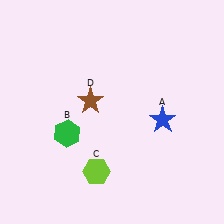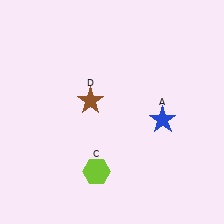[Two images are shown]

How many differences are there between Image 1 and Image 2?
There is 1 difference between the two images.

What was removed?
The green hexagon (B) was removed in Image 2.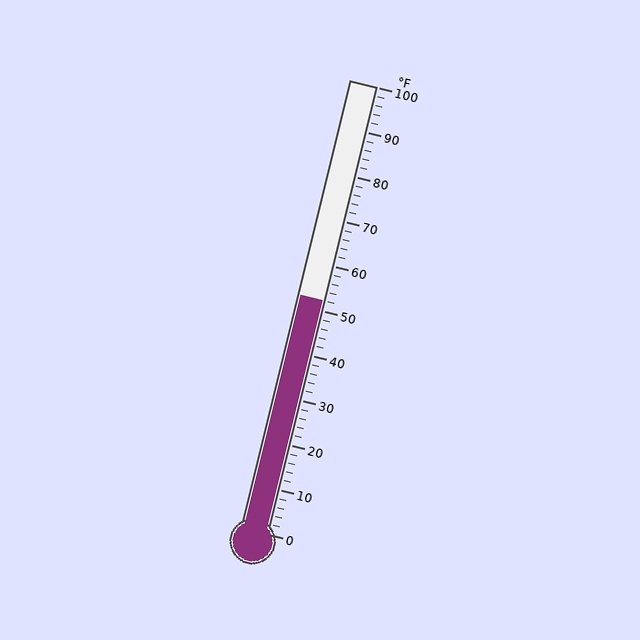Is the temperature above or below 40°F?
The temperature is above 40°F.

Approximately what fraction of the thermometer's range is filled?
The thermometer is filled to approximately 50% of its range.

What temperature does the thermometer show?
The thermometer shows approximately 52°F.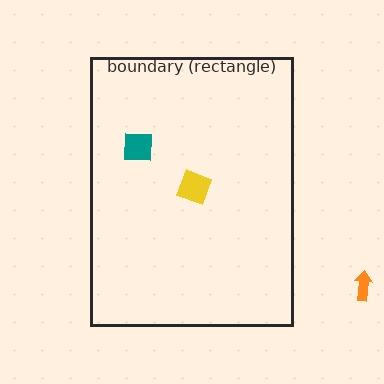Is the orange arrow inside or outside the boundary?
Outside.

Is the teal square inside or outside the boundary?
Inside.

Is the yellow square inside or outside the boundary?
Inside.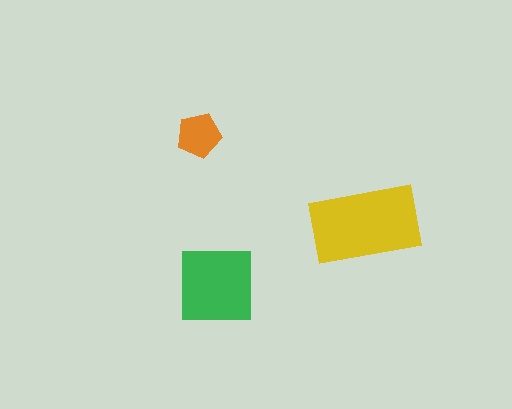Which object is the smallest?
The orange pentagon.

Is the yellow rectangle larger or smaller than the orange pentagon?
Larger.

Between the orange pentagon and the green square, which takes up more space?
The green square.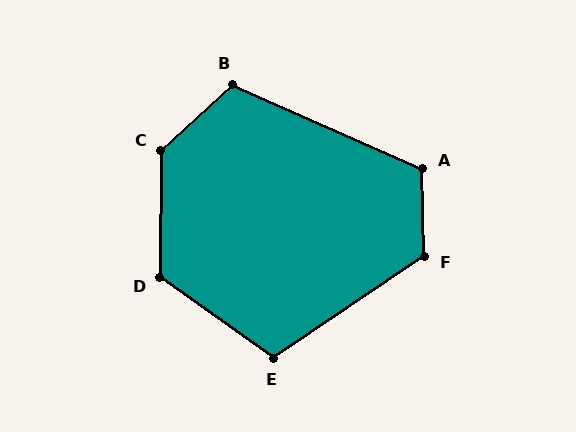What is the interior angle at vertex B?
Approximately 113 degrees (obtuse).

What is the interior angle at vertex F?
Approximately 123 degrees (obtuse).